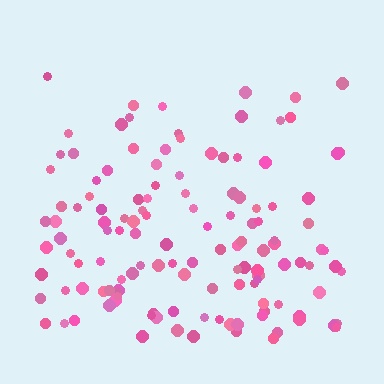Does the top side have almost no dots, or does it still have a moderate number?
Still a moderate number, just noticeably fewer than the bottom.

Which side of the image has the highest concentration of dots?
The bottom.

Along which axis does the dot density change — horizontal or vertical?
Vertical.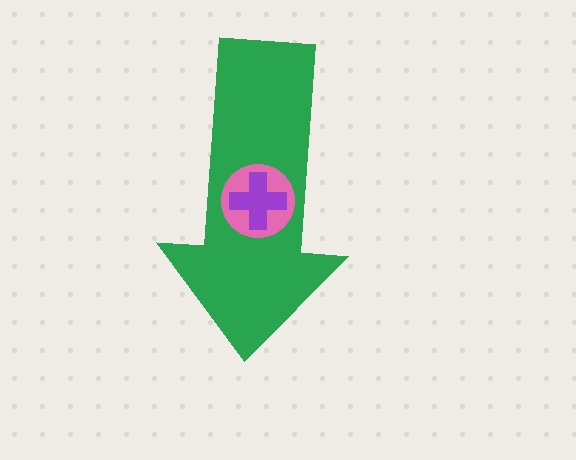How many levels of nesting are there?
3.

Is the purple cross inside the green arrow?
Yes.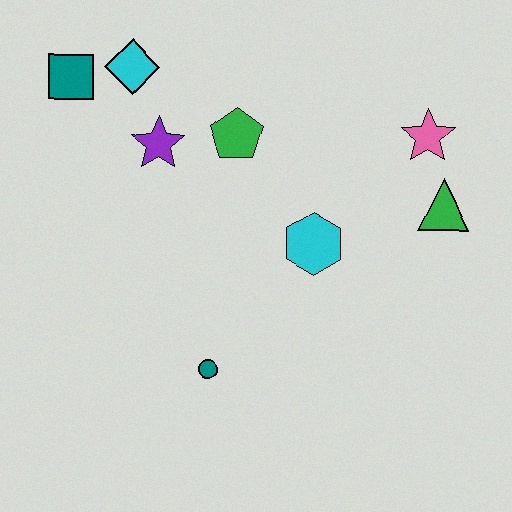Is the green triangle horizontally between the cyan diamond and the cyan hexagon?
No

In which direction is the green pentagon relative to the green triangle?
The green pentagon is to the left of the green triangle.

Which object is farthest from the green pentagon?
The teal circle is farthest from the green pentagon.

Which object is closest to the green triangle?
The pink star is closest to the green triangle.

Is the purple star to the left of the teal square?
No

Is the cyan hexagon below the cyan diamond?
Yes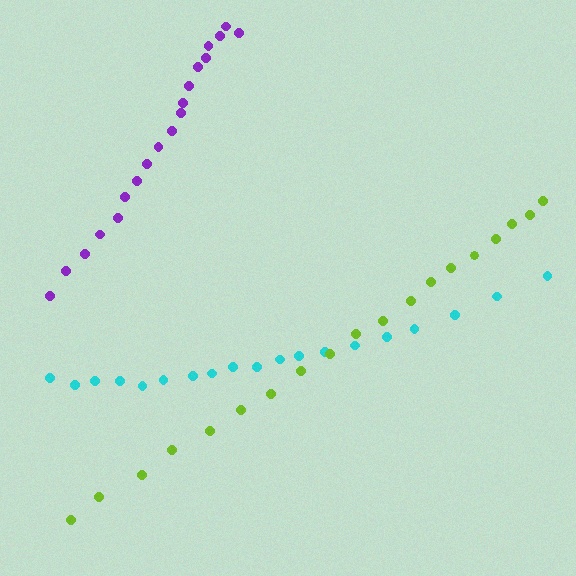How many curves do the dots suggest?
There are 3 distinct paths.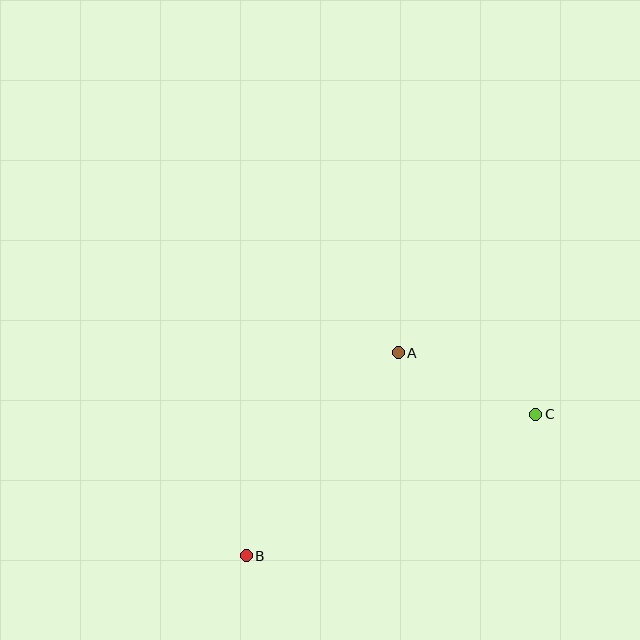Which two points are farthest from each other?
Points B and C are farthest from each other.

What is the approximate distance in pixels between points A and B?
The distance between A and B is approximately 253 pixels.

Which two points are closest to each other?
Points A and C are closest to each other.